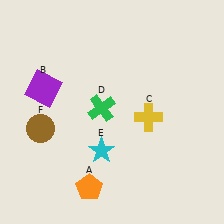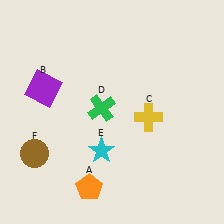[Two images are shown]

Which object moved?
The brown circle (F) moved down.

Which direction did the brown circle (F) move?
The brown circle (F) moved down.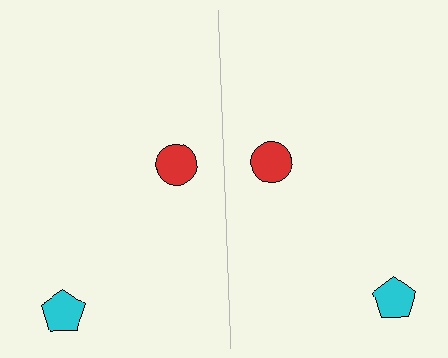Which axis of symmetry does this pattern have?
The pattern has a vertical axis of symmetry running through the center of the image.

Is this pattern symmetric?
Yes, this pattern has bilateral (reflection) symmetry.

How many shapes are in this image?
There are 4 shapes in this image.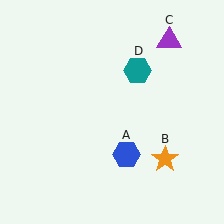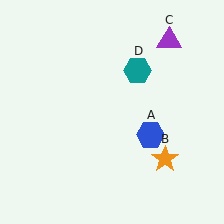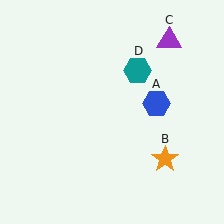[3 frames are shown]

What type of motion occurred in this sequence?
The blue hexagon (object A) rotated counterclockwise around the center of the scene.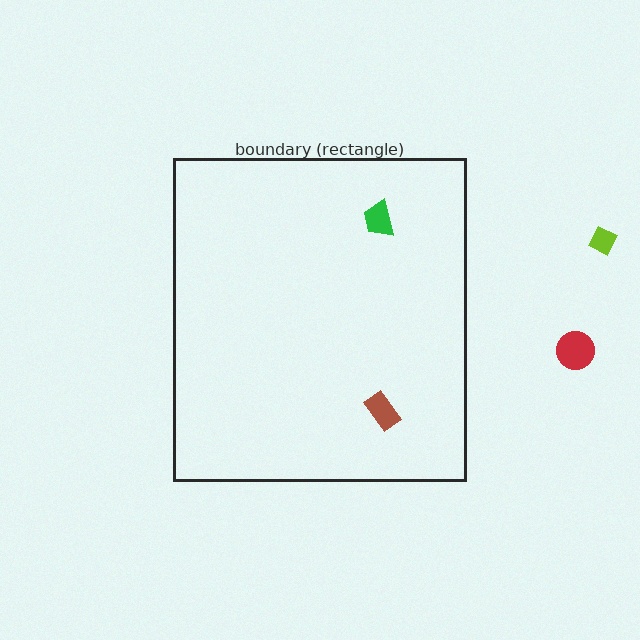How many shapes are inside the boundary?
2 inside, 2 outside.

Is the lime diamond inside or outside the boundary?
Outside.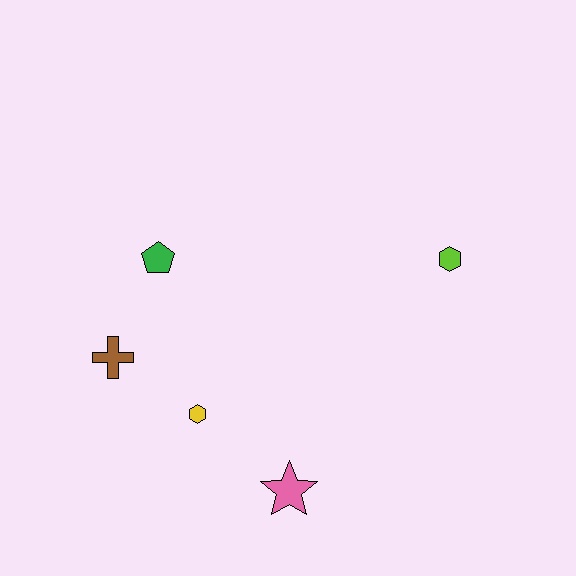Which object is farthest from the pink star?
The lime hexagon is farthest from the pink star.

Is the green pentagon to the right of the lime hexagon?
No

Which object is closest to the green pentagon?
The brown cross is closest to the green pentagon.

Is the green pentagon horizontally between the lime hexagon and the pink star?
No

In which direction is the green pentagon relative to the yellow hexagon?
The green pentagon is above the yellow hexagon.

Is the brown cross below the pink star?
No